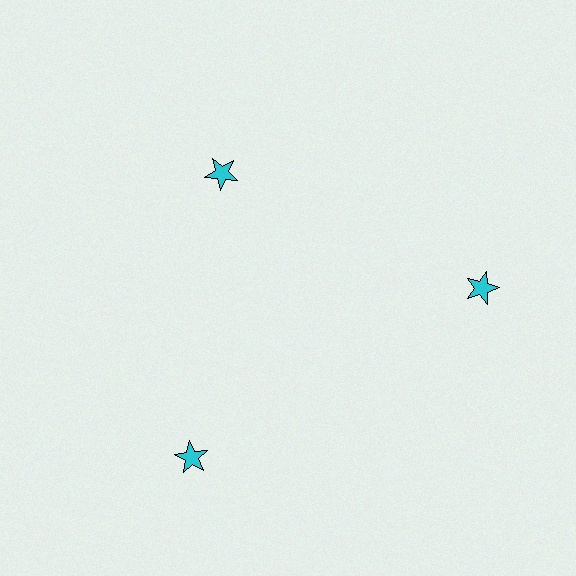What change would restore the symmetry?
The symmetry would be restored by moving it outward, back onto the ring so that all 3 stars sit at equal angles and equal distance from the center.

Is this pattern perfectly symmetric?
No. The 3 cyan stars are arranged in a ring, but one element near the 11 o'clock position is pulled inward toward the center, breaking the 3-fold rotational symmetry.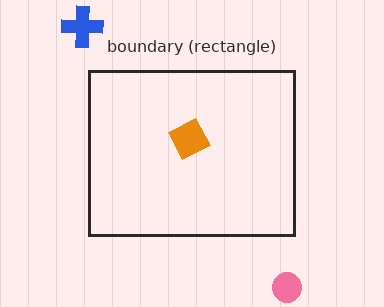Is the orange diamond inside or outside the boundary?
Inside.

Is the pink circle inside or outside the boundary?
Outside.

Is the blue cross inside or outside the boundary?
Outside.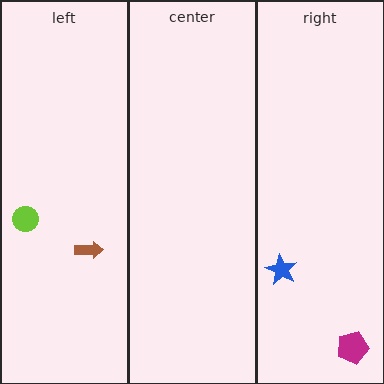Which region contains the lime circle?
The left region.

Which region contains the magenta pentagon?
The right region.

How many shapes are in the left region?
2.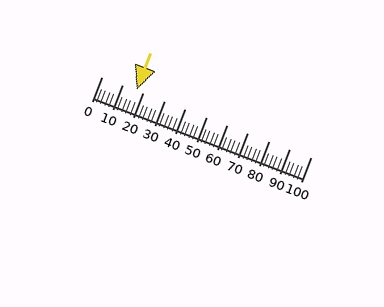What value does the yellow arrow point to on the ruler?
The yellow arrow points to approximately 17.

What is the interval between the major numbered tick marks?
The major tick marks are spaced 10 units apart.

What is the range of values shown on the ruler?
The ruler shows values from 0 to 100.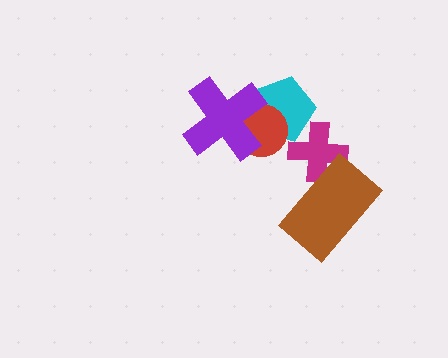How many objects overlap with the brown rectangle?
1 object overlaps with the brown rectangle.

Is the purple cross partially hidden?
No, no other shape covers it.